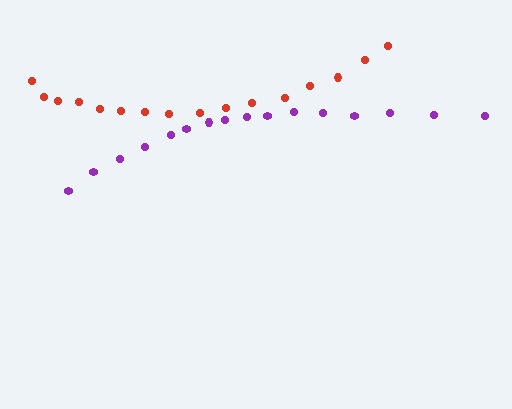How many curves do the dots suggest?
There are 2 distinct paths.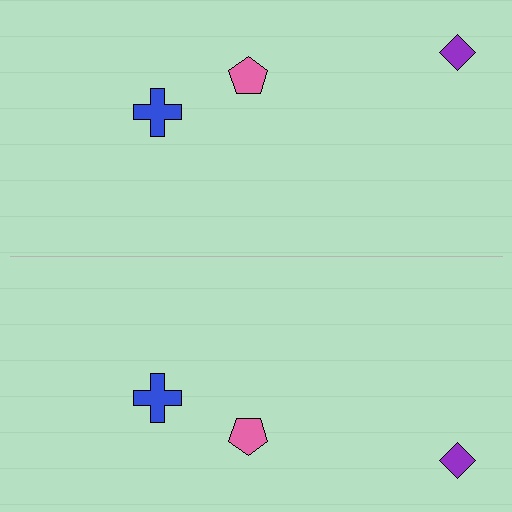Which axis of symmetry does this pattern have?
The pattern has a horizontal axis of symmetry running through the center of the image.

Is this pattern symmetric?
Yes, this pattern has bilateral (reflection) symmetry.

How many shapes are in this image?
There are 6 shapes in this image.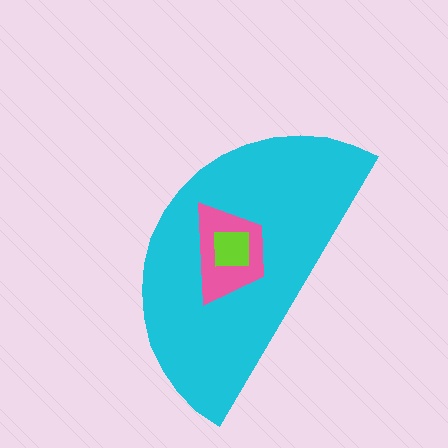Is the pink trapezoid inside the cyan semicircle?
Yes.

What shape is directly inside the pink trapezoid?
The lime square.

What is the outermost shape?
The cyan semicircle.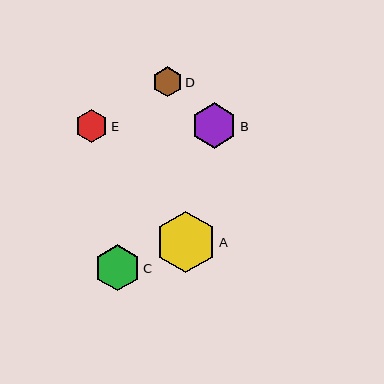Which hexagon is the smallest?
Hexagon D is the smallest with a size of approximately 30 pixels.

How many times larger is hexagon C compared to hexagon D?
Hexagon C is approximately 1.6 times the size of hexagon D.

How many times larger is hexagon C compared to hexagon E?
Hexagon C is approximately 1.4 times the size of hexagon E.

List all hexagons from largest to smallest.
From largest to smallest: A, C, B, E, D.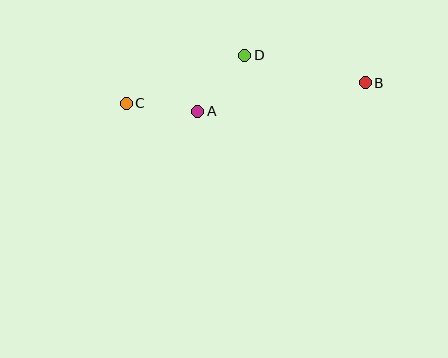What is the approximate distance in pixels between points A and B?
The distance between A and B is approximately 170 pixels.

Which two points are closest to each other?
Points A and C are closest to each other.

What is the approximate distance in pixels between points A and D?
The distance between A and D is approximately 73 pixels.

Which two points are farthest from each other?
Points B and C are farthest from each other.